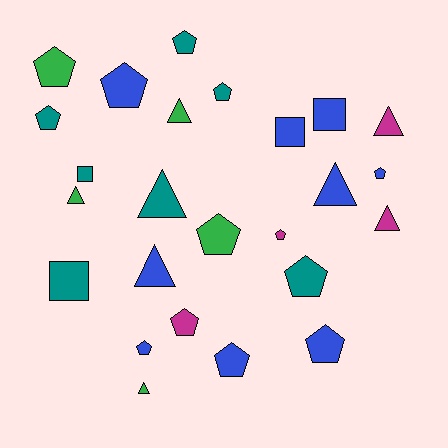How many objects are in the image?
There are 25 objects.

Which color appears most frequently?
Blue, with 9 objects.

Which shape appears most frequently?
Pentagon, with 13 objects.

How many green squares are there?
There are no green squares.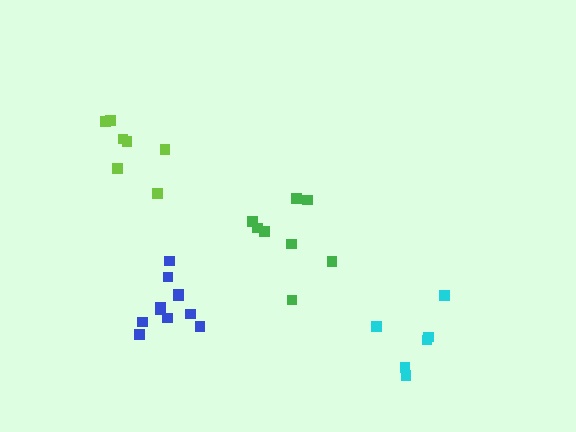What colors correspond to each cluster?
The clusters are colored: green, blue, lime, cyan.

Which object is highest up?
The lime cluster is topmost.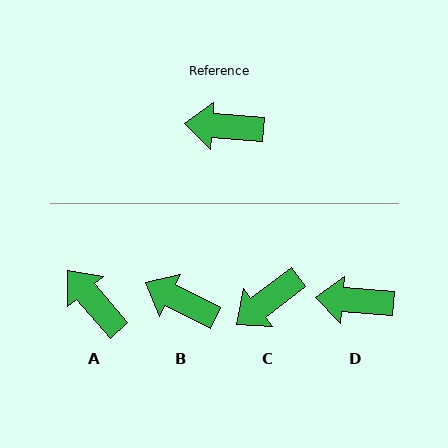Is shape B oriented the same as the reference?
No, it is off by about 23 degrees.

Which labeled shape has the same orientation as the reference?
D.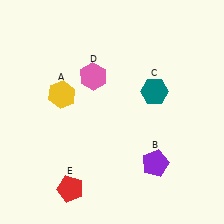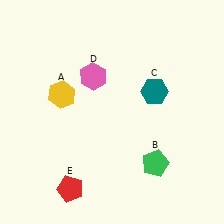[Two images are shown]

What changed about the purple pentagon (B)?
In Image 1, B is purple. In Image 2, it changed to green.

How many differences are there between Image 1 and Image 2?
There is 1 difference between the two images.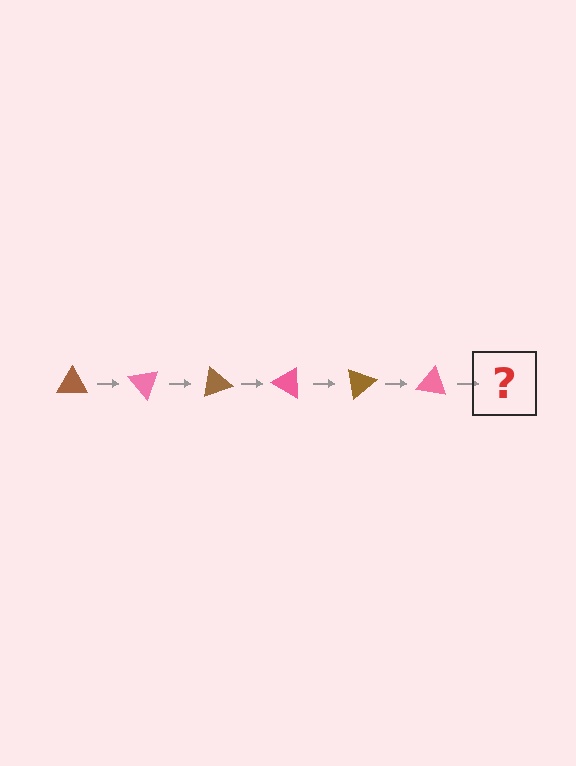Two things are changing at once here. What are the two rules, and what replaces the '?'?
The two rules are that it rotates 50 degrees each step and the color cycles through brown and pink. The '?' should be a brown triangle, rotated 300 degrees from the start.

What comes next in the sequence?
The next element should be a brown triangle, rotated 300 degrees from the start.